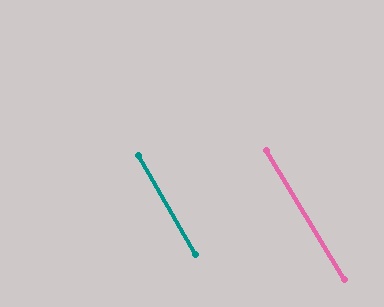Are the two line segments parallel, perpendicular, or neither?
Parallel — their directions differ by only 1.0°.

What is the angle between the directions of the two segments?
Approximately 1 degree.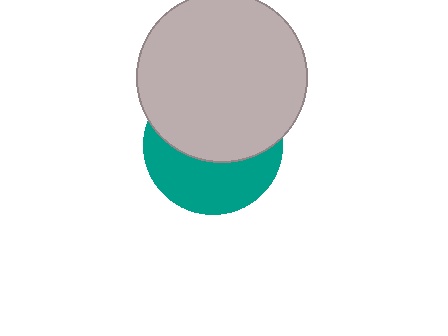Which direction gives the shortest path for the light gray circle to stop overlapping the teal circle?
Moving up gives the shortest separation.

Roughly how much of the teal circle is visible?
A small part of it is visible (roughly 44%).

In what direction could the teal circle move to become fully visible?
The teal circle could move down. That would shift it out from behind the light gray circle entirely.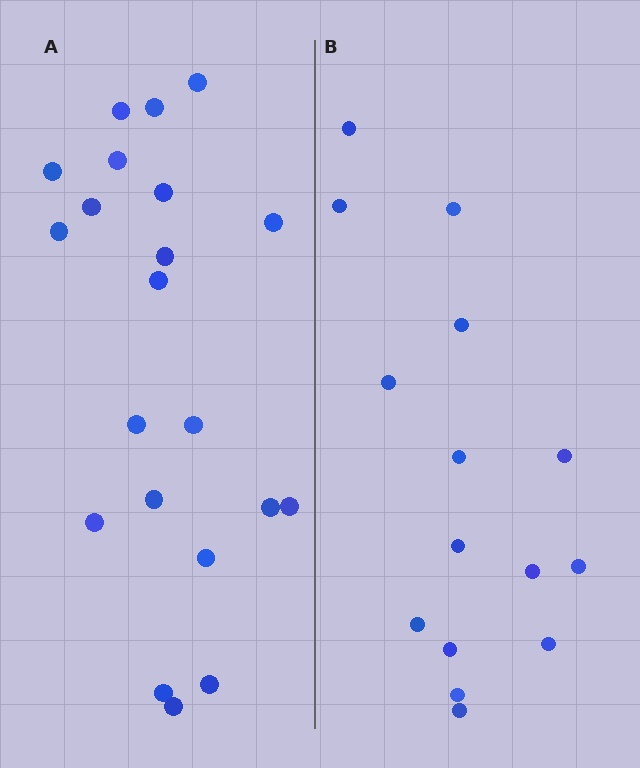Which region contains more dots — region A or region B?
Region A (the left region) has more dots.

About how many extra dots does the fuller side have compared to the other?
Region A has about 6 more dots than region B.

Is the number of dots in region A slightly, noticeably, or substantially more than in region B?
Region A has noticeably more, but not dramatically so. The ratio is roughly 1.4 to 1.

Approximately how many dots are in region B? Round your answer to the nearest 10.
About 20 dots. (The exact count is 15, which rounds to 20.)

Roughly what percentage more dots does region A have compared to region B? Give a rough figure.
About 40% more.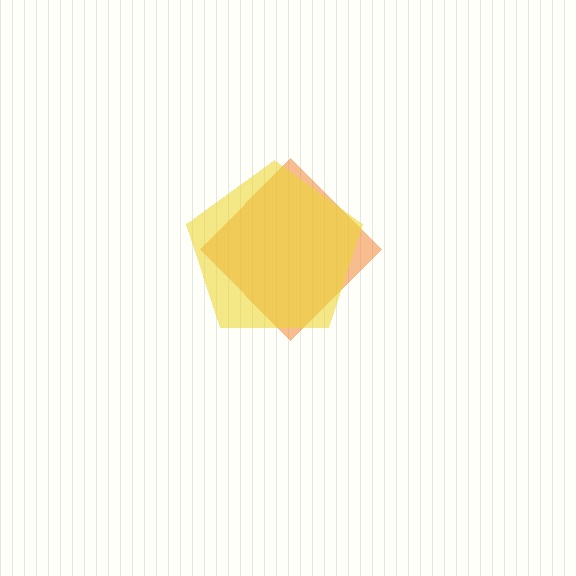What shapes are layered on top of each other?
The layered shapes are: an orange diamond, a yellow pentagon.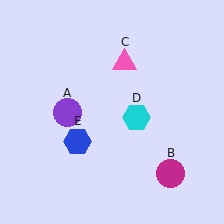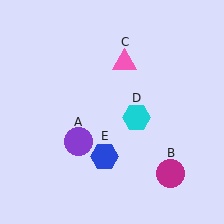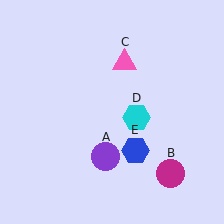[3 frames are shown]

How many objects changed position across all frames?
2 objects changed position: purple circle (object A), blue hexagon (object E).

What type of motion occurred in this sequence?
The purple circle (object A), blue hexagon (object E) rotated counterclockwise around the center of the scene.